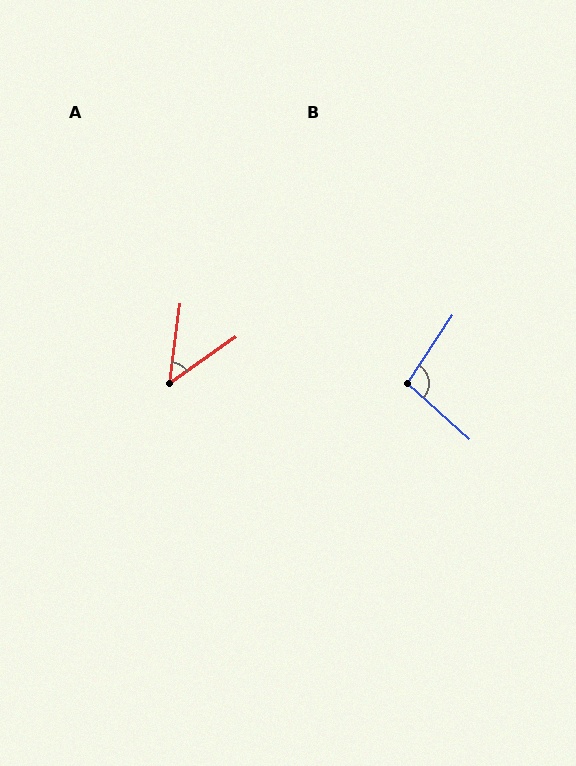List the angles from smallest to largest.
A (48°), B (98°).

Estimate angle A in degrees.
Approximately 48 degrees.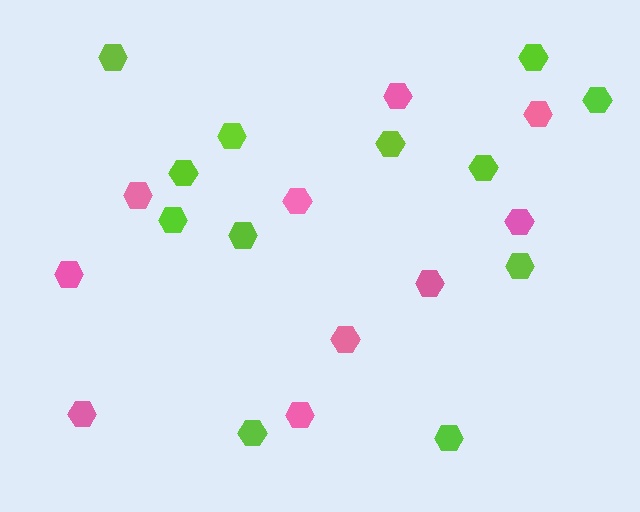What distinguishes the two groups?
There are 2 groups: one group of pink hexagons (10) and one group of lime hexagons (12).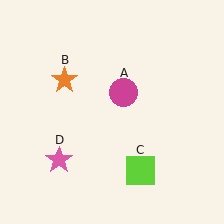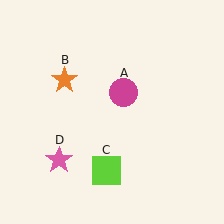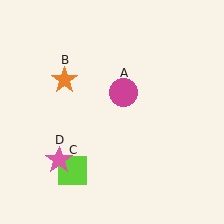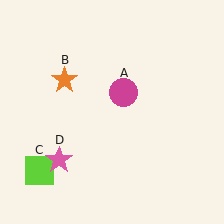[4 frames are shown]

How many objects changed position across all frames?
1 object changed position: lime square (object C).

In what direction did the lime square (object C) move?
The lime square (object C) moved left.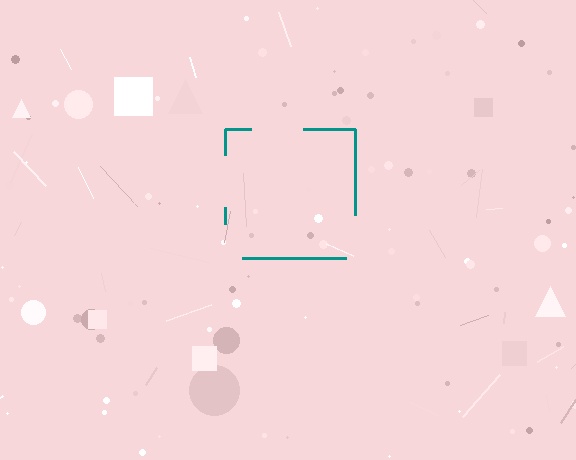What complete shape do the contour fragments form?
The contour fragments form a square.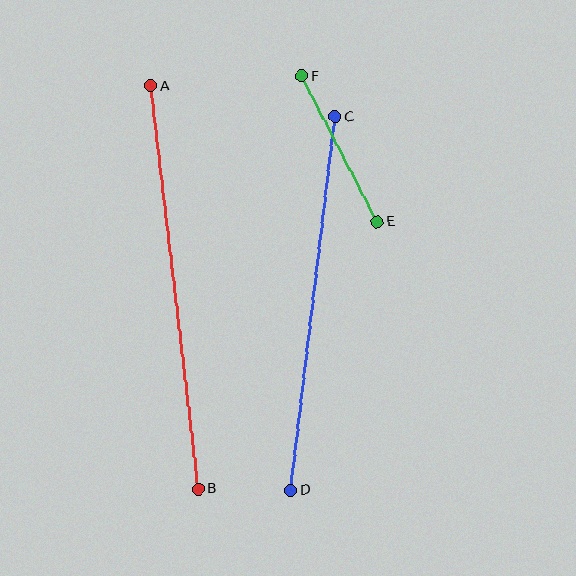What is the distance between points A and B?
The distance is approximately 406 pixels.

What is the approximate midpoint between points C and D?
The midpoint is at approximately (313, 303) pixels.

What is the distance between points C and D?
The distance is approximately 376 pixels.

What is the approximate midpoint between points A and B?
The midpoint is at approximately (175, 287) pixels.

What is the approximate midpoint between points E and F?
The midpoint is at approximately (340, 149) pixels.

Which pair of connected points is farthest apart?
Points A and B are farthest apart.